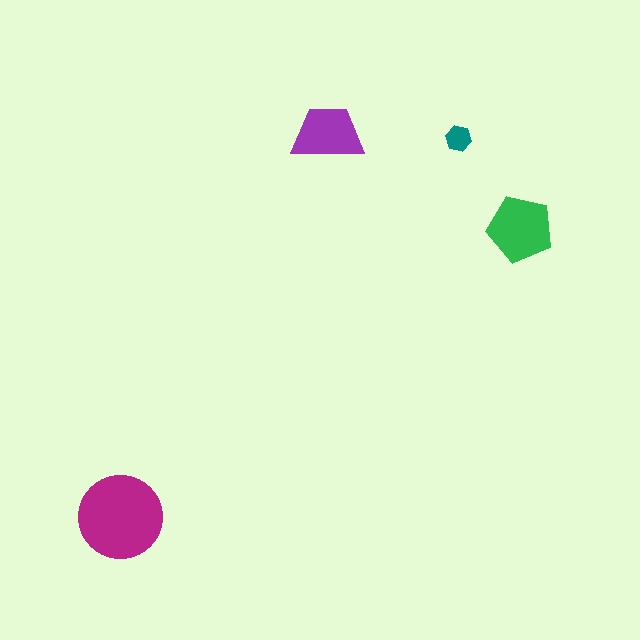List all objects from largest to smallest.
The magenta circle, the green pentagon, the purple trapezoid, the teal hexagon.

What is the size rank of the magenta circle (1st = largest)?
1st.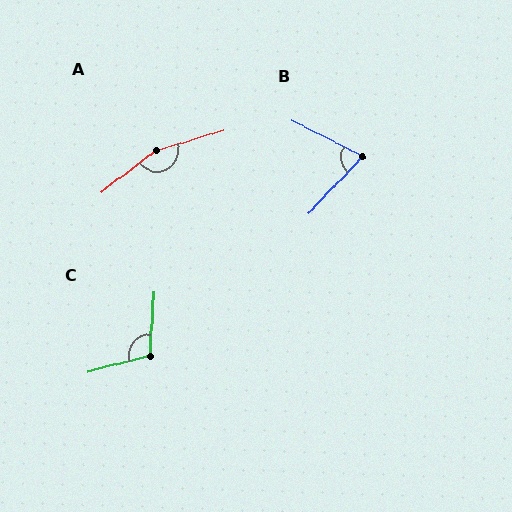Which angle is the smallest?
B, at approximately 73 degrees.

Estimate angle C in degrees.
Approximately 108 degrees.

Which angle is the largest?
A, at approximately 159 degrees.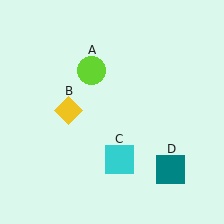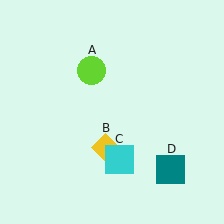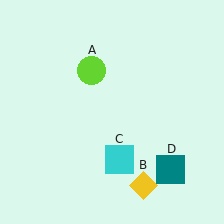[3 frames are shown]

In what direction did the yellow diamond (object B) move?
The yellow diamond (object B) moved down and to the right.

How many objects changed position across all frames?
1 object changed position: yellow diamond (object B).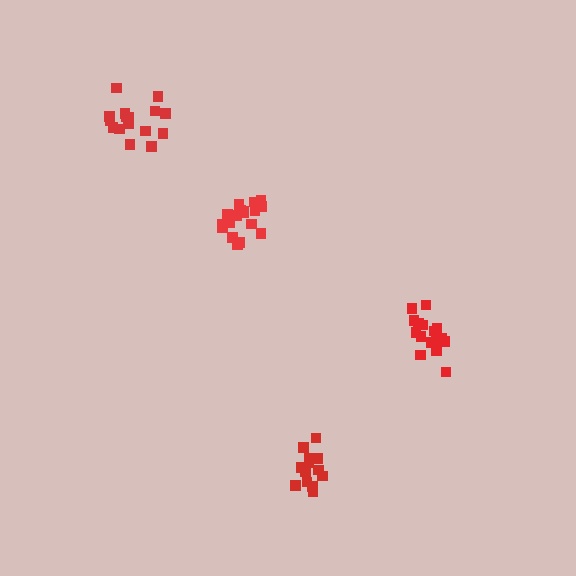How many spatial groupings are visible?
There are 4 spatial groupings.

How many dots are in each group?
Group 1: 18 dots, Group 2: 16 dots, Group 3: 15 dots, Group 4: 17 dots (66 total).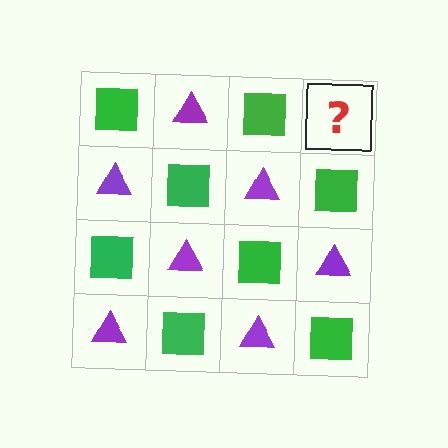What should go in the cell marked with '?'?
The missing cell should contain a purple triangle.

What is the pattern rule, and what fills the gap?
The rule is that it alternates green square and purple triangle in a checkerboard pattern. The gap should be filled with a purple triangle.